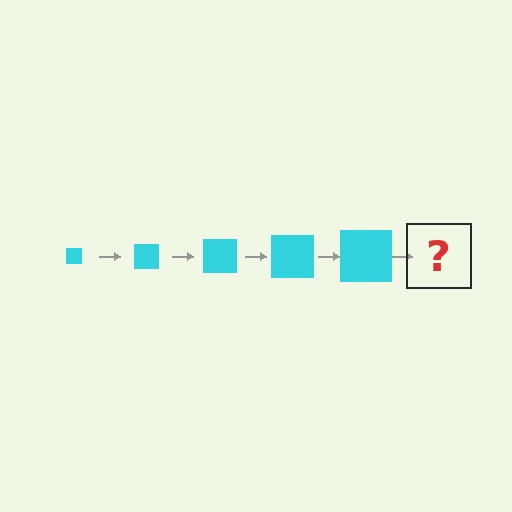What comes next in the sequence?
The next element should be a cyan square, larger than the previous one.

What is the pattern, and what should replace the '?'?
The pattern is that the square gets progressively larger each step. The '?' should be a cyan square, larger than the previous one.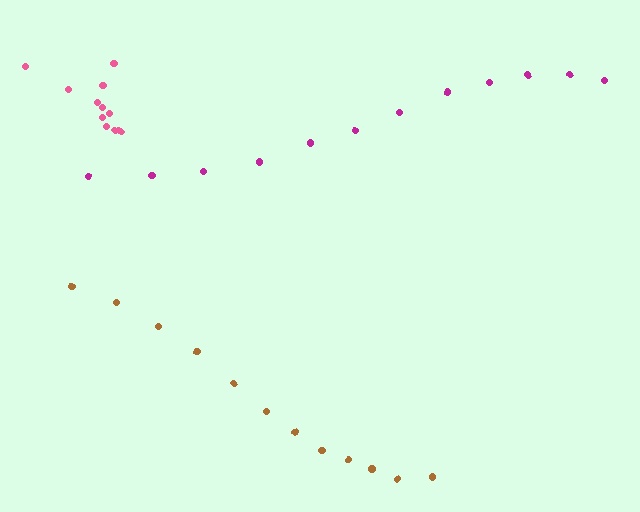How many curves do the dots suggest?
There are 3 distinct paths.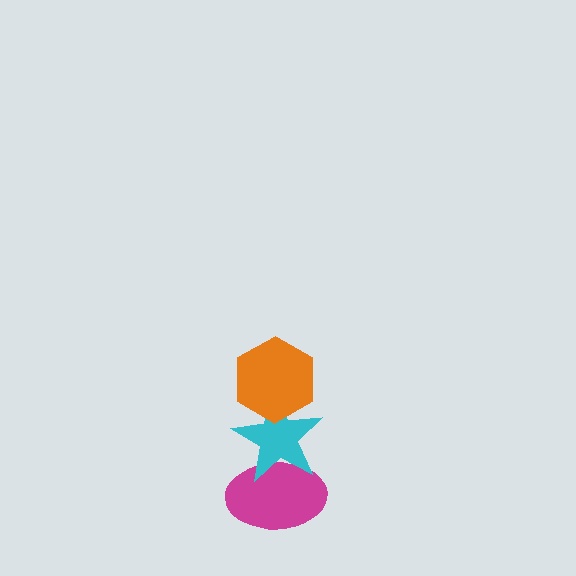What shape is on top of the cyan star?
The orange hexagon is on top of the cyan star.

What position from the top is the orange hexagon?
The orange hexagon is 1st from the top.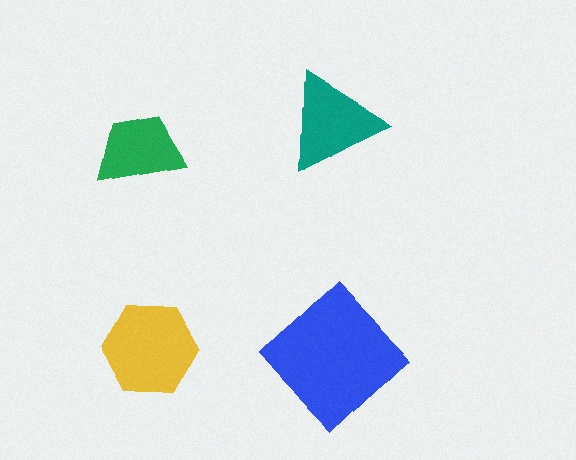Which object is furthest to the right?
The blue diamond is rightmost.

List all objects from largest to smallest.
The blue diamond, the yellow hexagon, the teal triangle, the green trapezoid.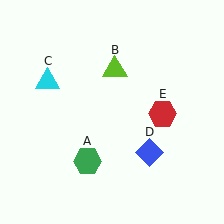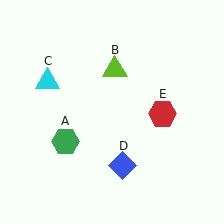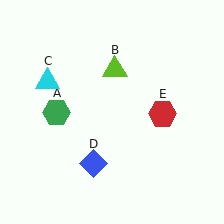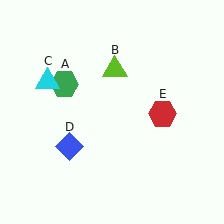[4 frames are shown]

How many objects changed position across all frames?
2 objects changed position: green hexagon (object A), blue diamond (object D).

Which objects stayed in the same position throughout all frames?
Lime triangle (object B) and cyan triangle (object C) and red hexagon (object E) remained stationary.